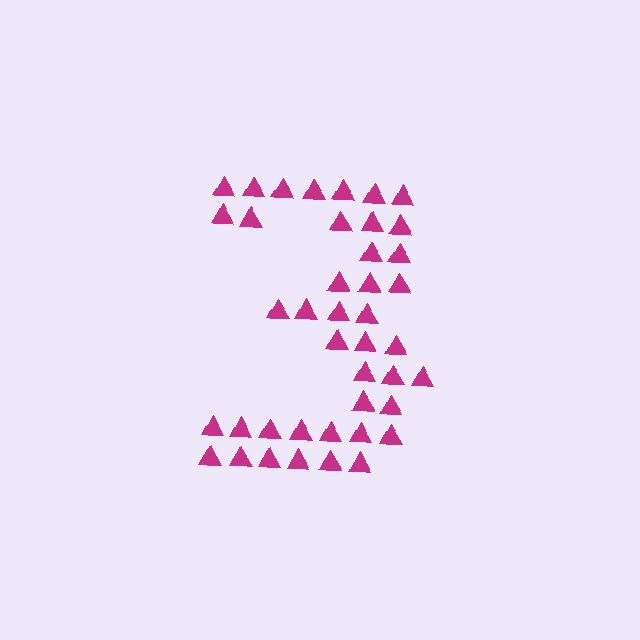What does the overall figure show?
The overall figure shows the digit 3.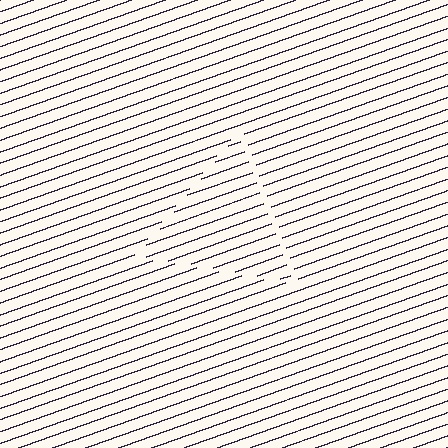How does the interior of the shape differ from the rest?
The interior of the shape contains the same grating, shifted by half a period — the contour is defined by the phase discontinuity where line-ends from the inner and outer gratings abut.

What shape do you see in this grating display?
An illusory triangle. The interior of the shape contains the same grating, shifted by half a period — the contour is defined by the phase discontinuity where line-ends from the inner and outer gratings abut.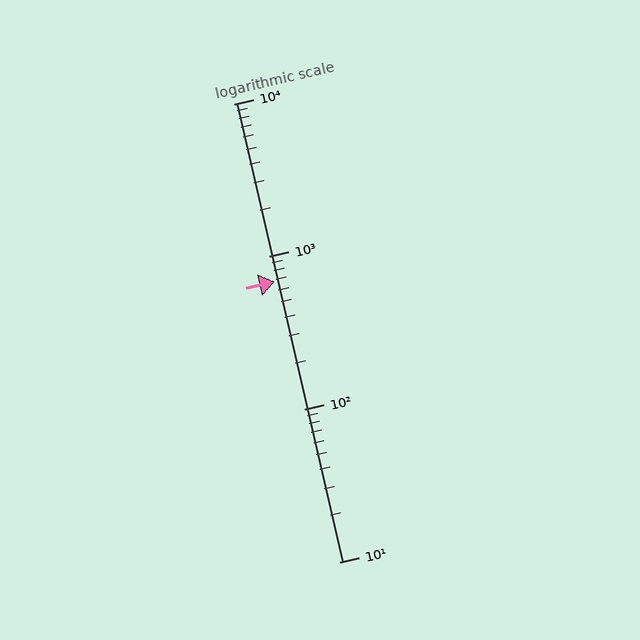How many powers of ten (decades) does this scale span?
The scale spans 3 decades, from 10 to 10000.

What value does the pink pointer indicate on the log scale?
The pointer indicates approximately 680.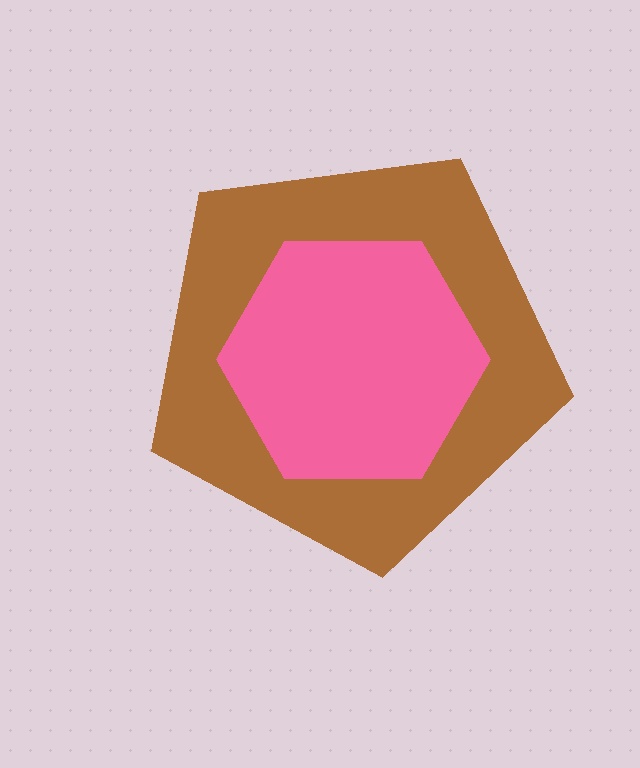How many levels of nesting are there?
2.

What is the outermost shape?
The brown pentagon.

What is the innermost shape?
The pink hexagon.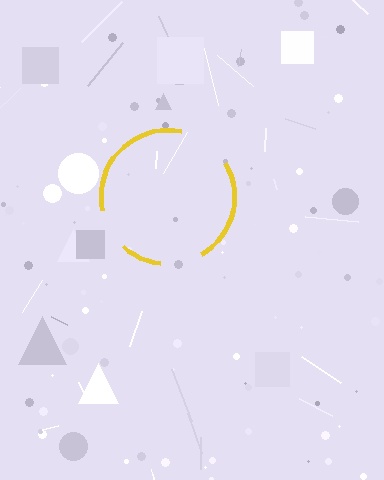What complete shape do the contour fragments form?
The contour fragments form a circle.